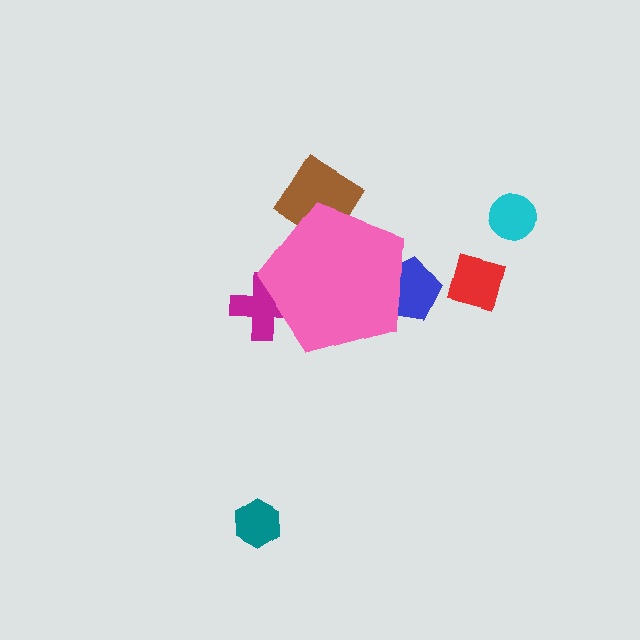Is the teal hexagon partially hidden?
No, the teal hexagon is fully visible.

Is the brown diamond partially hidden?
Yes, the brown diamond is partially hidden behind the pink pentagon.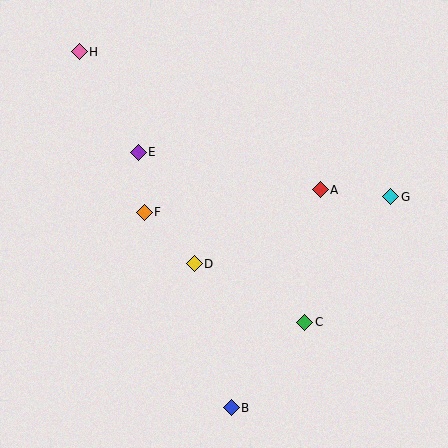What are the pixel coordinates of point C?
Point C is at (305, 322).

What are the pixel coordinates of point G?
Point G is at (391, 197).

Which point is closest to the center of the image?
Point D at (194, 264) is closest to the center.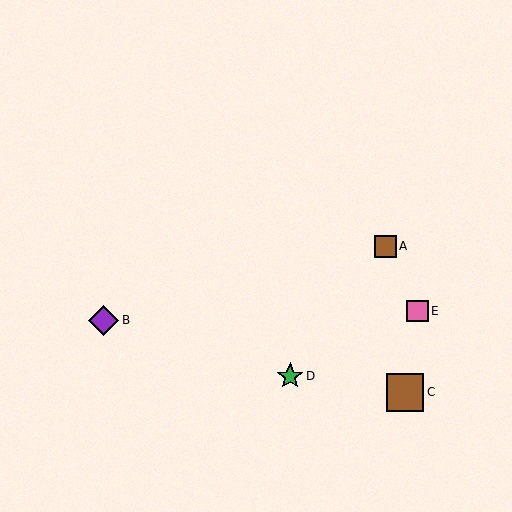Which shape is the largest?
The brown square (labeled C) is the largest.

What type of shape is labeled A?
Shape A is a brown square.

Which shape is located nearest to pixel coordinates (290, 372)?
The green star (labeled D) at (290, 376) is nearest to that location.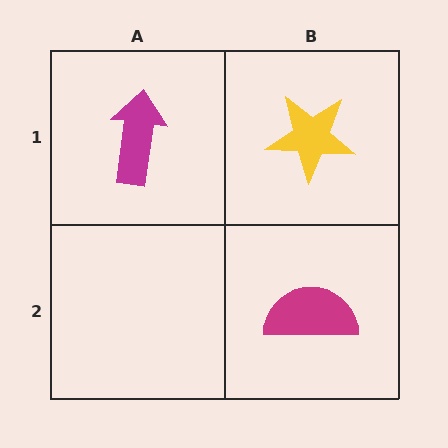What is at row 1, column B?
A yellow star.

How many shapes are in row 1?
2 shapes.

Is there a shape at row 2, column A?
No, that cell is empty.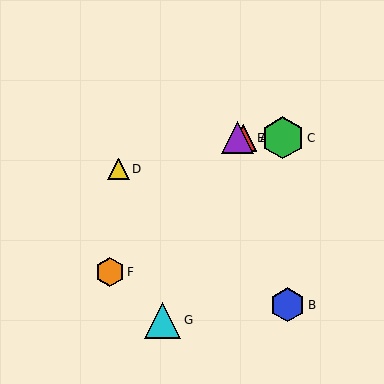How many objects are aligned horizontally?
3 objects (A, C, E) are aligned horizontally.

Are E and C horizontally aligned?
Yes, both are at y≈138.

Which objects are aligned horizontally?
Objects A, C, E are aligned horizontally.